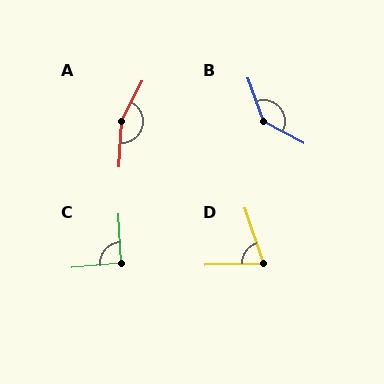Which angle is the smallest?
D, at approximately 73 degrees.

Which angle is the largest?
A, at approximately 156 degrees.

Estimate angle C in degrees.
Approximately 92 degrees.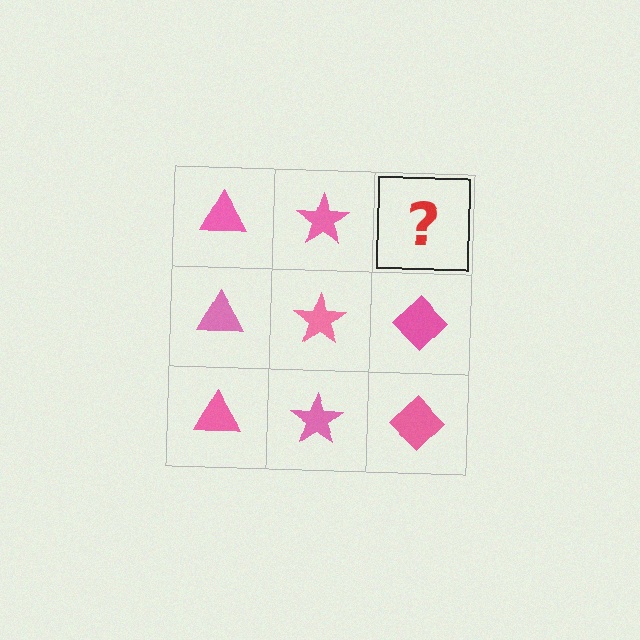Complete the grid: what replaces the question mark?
The question mark should be replaced with a pink diamond.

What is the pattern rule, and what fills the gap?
The rule is that each column has a consistent shape. The gap should be filled with a pink diamond.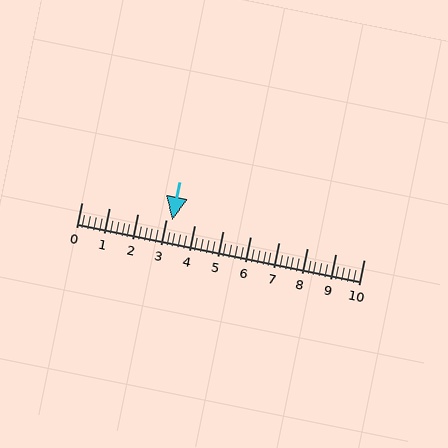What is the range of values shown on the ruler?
The ruler shows values from 0 to 10.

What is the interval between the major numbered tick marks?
The major tick marks are spaced 1 units apart.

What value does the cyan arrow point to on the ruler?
The cyan arrow points to approximately 3.2.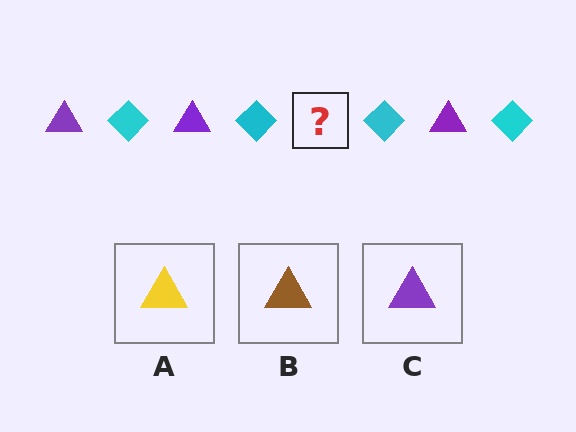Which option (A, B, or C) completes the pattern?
C.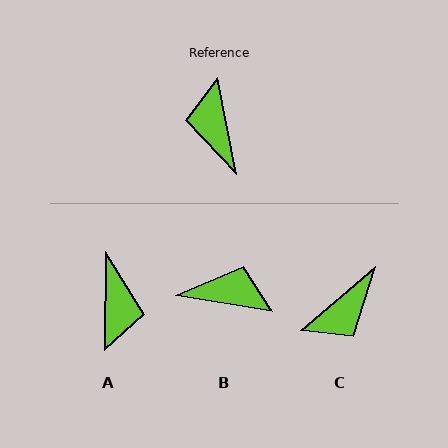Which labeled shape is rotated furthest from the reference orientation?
A, about 168 degrees away.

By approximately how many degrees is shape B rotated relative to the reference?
Approximately 111 degrees clockwise.